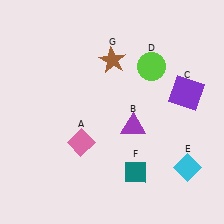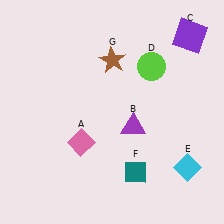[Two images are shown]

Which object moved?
The purple square (C) moved up.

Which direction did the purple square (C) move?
The purple square (C) moved up.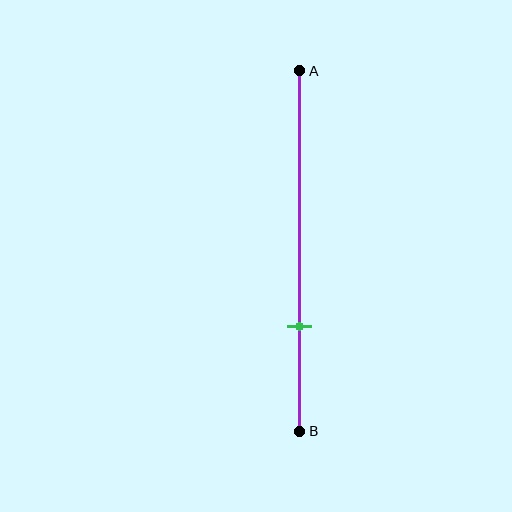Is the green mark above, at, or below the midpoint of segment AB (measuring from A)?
The green mark is below the midpoint of segment AB.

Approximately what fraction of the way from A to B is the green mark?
The green mark is approximately 70% of the way from A to B.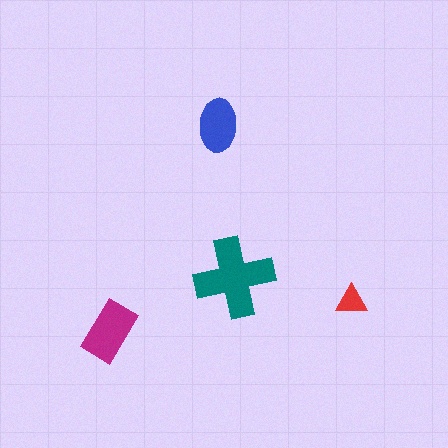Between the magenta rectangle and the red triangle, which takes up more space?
The magenta rectangle.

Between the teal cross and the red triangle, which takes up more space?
The teal cross.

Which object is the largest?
The teal cross.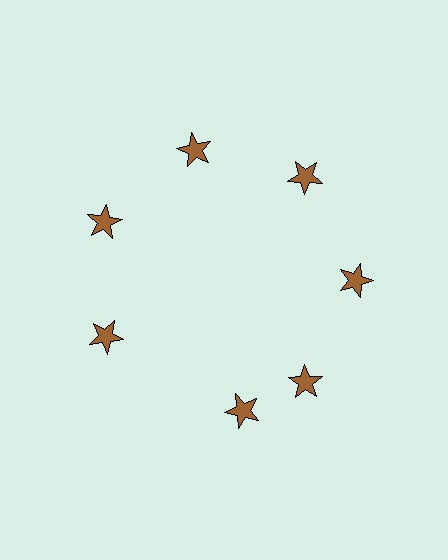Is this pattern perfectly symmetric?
No. The 7 brown stars are arranged in a ring, but one element near the 6 o'clock position is rotated out of alignment along the ring, breaking the 7-fold rotational symmetry.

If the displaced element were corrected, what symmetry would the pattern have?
It would have 7-fold rotational symmetry — the pattern would map onto itself every 51 degrees.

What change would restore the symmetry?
The symmetry would be restored by rotating it back into even spacing with its neighbors so that all 7 stars sit at equal angles and equal distance from the center.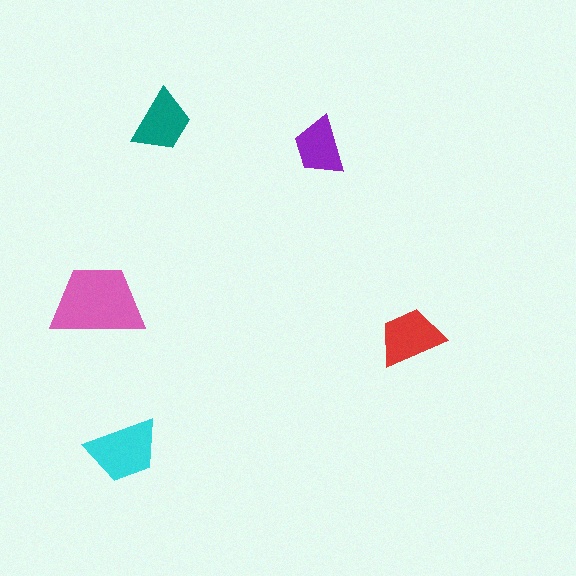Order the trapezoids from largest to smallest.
the pink one, the cyan one, the red one, the teal one, the purple one.